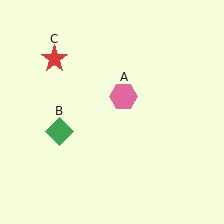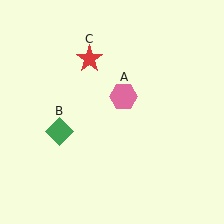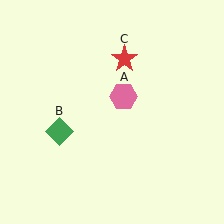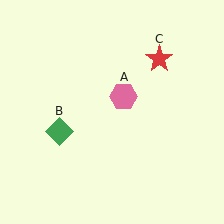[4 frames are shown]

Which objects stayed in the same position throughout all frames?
Pink hexagon (object A) and green diamond (object B) remained stationary.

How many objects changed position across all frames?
1 object changed position: red star (object C).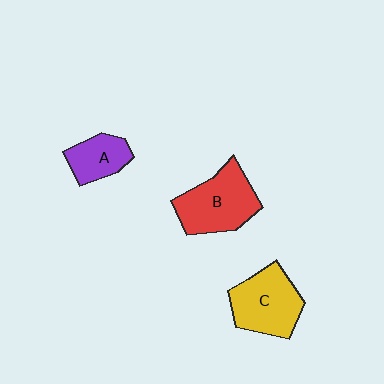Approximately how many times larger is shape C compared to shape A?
Approximately 1.7 times.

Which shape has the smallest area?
Shape A (purple).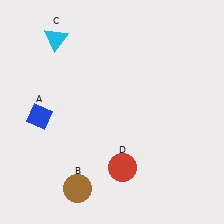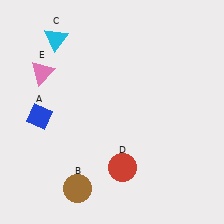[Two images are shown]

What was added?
A pink triangle (E) was added in Image 2.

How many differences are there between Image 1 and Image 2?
There is 1 difference between the two images.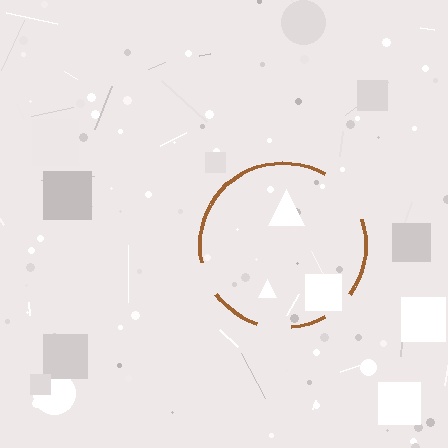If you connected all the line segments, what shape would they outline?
They would outline a circle.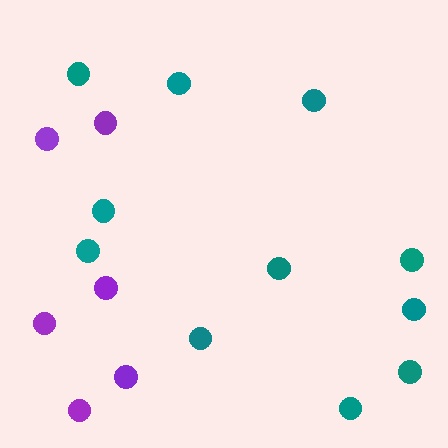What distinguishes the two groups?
There are 2 groups: one group of purple circles (6) and one group of teal circles (11).